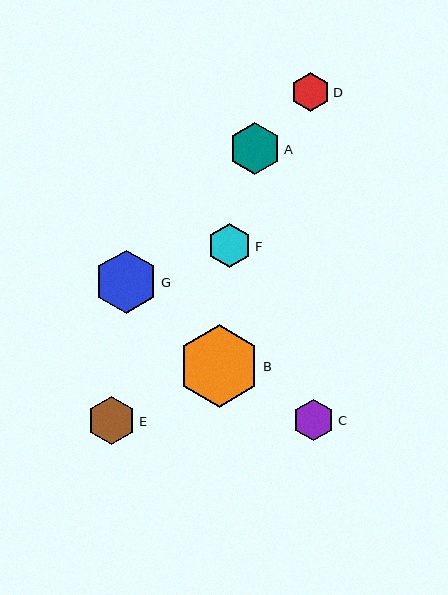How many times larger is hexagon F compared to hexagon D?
Hexagon F is approximately 1.1 times the size of hexagon D.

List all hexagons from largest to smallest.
From largest to smallest: B, G, A, E, F, C, D.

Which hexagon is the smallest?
Hexagon D is the smallest with a size of approximately 39 pixels.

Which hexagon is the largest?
Hexagon B is the largest with a size of approximately 83 pixels.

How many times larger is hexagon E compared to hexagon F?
Hexagon E is approximately 1.1 times the size of hexagon F.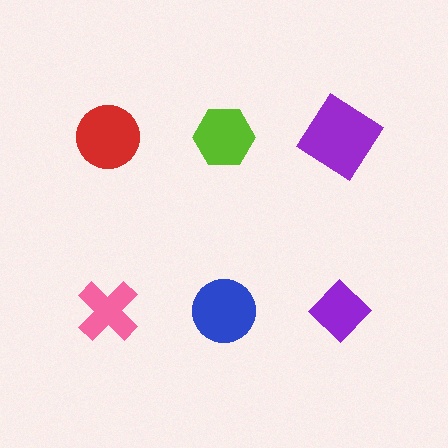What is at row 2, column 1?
A pink cross.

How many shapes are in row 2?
3 shapes.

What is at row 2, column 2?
A blue circle.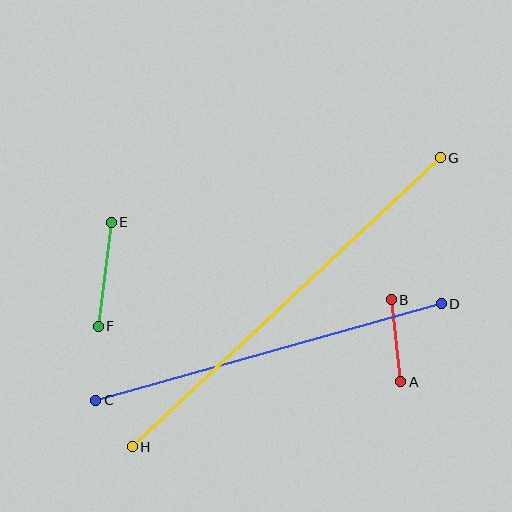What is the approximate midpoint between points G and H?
The midpoint is at approximately (286, 302) pixels.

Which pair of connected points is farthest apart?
Points G and H are farthest apart.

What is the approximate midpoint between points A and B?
The midpoint is at approximately (396, 341) pixels.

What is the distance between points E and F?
The distance is approximately 105 pixels.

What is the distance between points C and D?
The distance is approximately 359 pixels.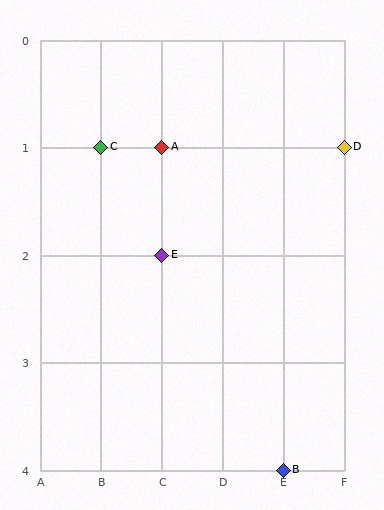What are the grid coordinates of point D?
Point D is at grid coordinates (F, 1).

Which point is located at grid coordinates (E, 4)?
Point B is at (E, 4).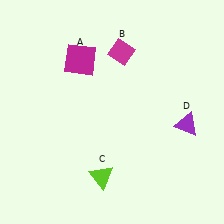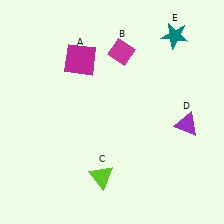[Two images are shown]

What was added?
A teal star (E) was added in Image 2.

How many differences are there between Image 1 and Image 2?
There is 1 difference between the two images.